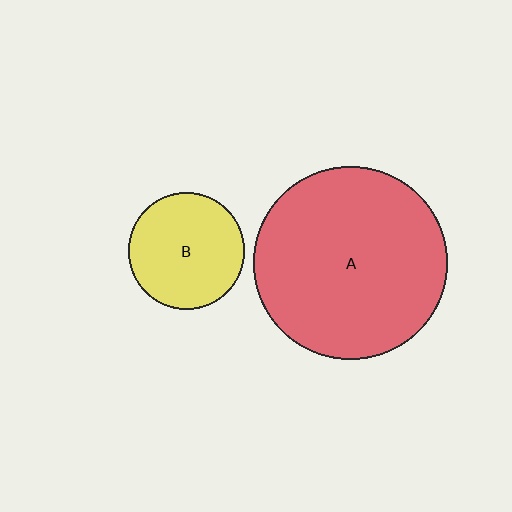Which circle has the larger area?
Circle A (red).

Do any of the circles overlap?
No, none of the circles overlap.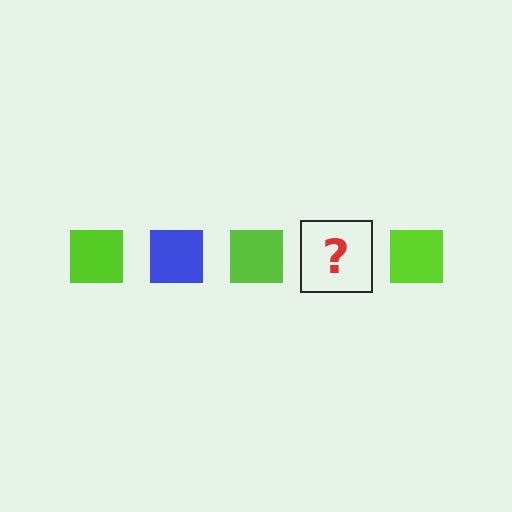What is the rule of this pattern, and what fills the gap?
The rule is that the pattern cycles through lime, blue squares. The gap should be filled with a blue square.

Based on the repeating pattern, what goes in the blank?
The blank should be a blue square.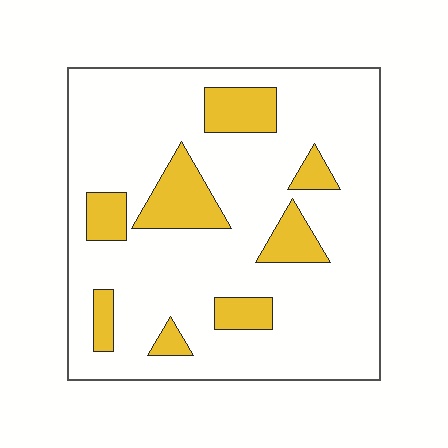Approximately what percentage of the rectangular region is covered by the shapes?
Approximately 20%.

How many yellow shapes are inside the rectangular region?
8.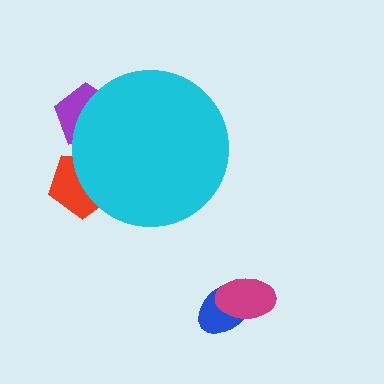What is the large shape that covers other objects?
A cyan circle.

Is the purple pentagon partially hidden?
Yes, the purple pentagon is partially hidden behind the cyan circle.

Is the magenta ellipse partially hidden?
No, the magenta ellipse is fully visible.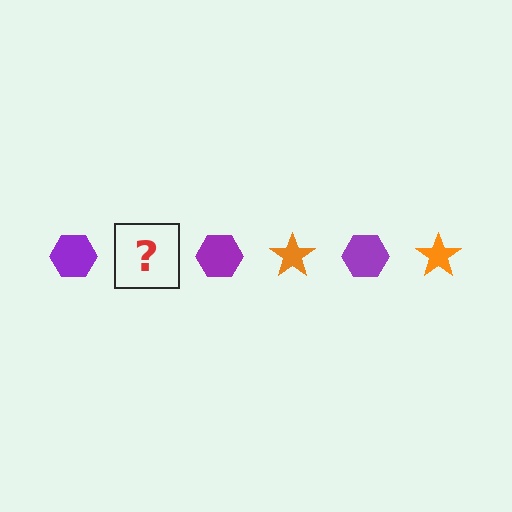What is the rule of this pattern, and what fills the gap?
The rule is that the pattern alternates between purple hexagon and orange star. The gap should be filled with an orange star.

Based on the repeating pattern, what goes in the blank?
The blank should be an orange star.